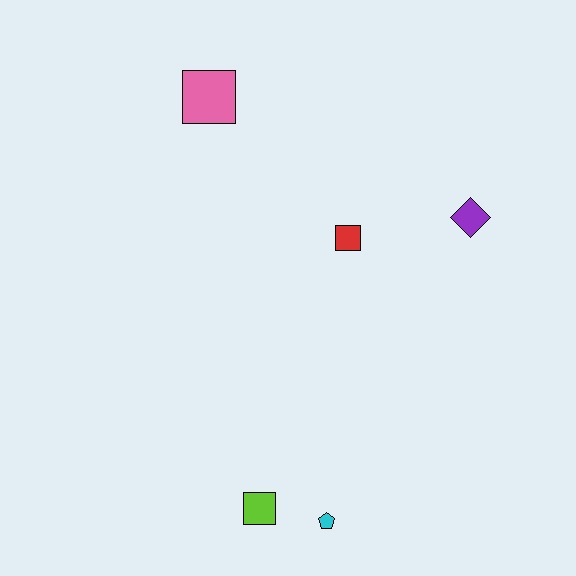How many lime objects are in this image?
There is 1 lime object.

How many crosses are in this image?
There are no crosses.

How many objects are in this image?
There are 5 objects.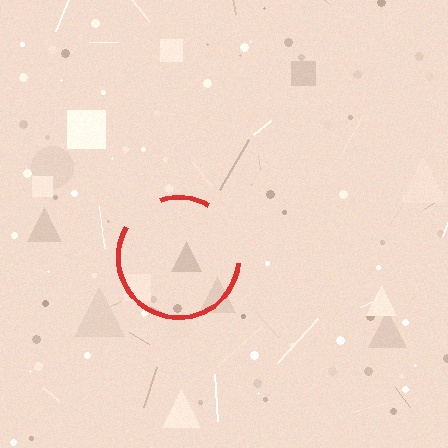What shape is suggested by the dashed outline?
The dashed outline suggests a circle.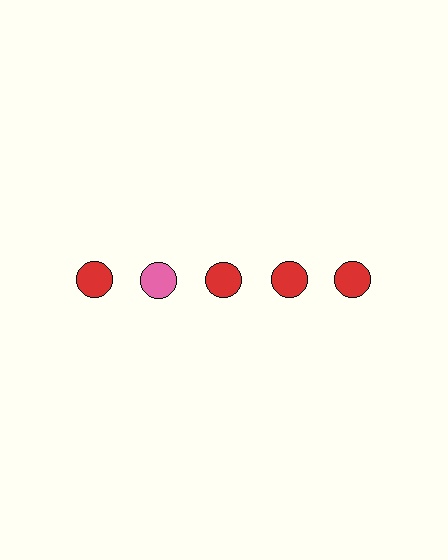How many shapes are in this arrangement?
There are 5 shapes arranged in a grid pattern.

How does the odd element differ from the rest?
It has a different color: pink instead of red.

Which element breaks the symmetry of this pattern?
The pink circle in the top row, second from left column breaks the symmetry. All other shapes are red circles.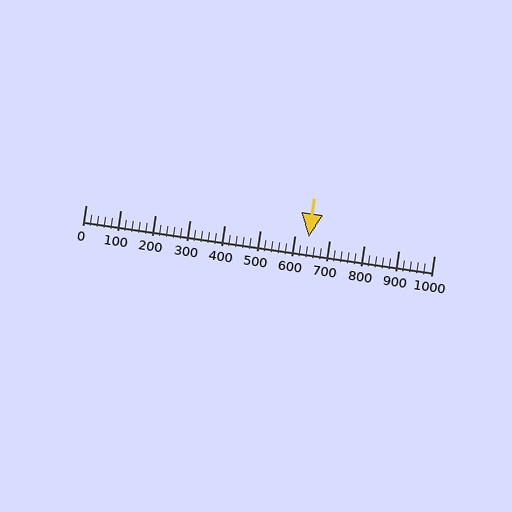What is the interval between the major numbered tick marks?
The major tick marks are spaced 100 units apart.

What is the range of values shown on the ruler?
The ruler shows values from 0 to 1000.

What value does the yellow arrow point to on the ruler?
The yellow arrow points to approximately 641.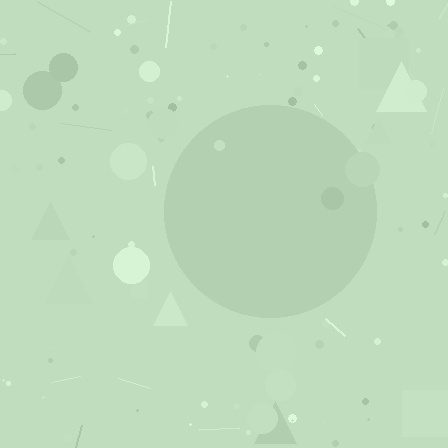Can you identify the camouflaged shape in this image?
The camouflaged shape is a circle.